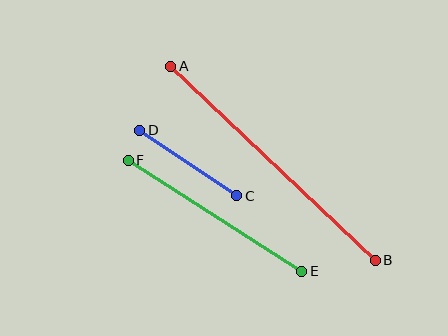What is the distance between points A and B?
The distance is approximately 282 pixels.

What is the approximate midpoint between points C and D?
The midpoint is at approximately (188, 163) pixels.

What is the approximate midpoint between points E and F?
The midpoint is at approximately (215, 216) pixels.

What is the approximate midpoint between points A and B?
The midpoint is at approximately (273, 163) pixels.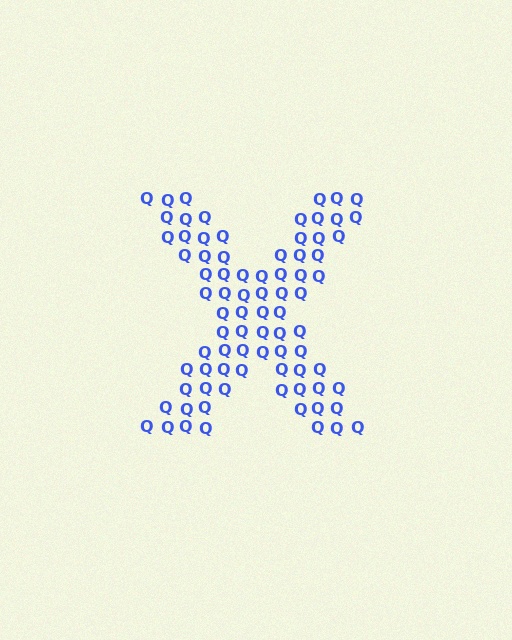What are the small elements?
The small elements are letter Q's.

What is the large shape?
The large shape is the letter X.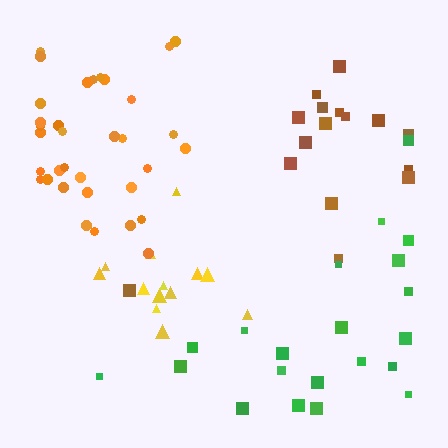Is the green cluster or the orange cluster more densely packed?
Orange.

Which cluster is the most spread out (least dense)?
Brown.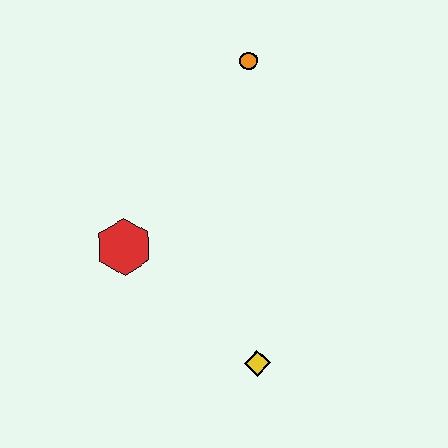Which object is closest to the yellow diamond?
The red hexagon is closest to the yellow diamond.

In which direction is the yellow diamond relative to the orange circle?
The yellow diamond is below the orange circle.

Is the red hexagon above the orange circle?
No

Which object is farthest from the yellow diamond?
The orange circle is farthest from the yellow diamond.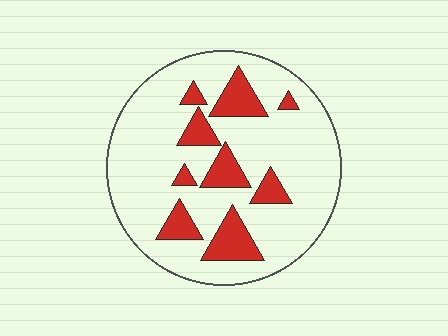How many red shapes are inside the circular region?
9.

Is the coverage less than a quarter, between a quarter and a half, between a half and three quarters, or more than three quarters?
Less than a quarter.